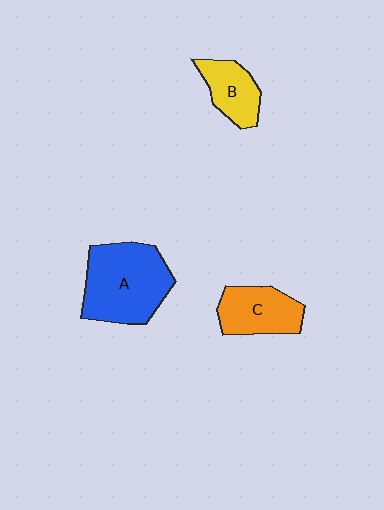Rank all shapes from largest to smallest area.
From largest to smallest: A (blue), C (orange), B (yellow).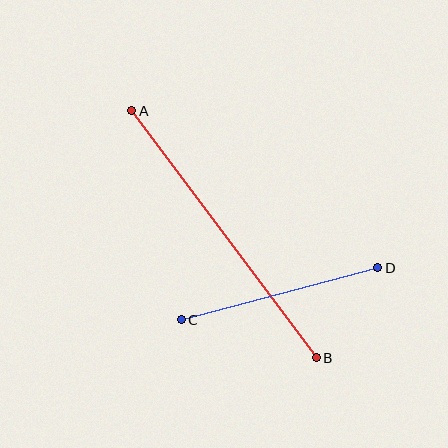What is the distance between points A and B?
The distance is approximately 308 pixels.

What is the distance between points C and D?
The distance is approximately 203 pixels.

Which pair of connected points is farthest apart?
Points A and B are farthest apart.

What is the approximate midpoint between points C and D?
The midpoint is at approximately (280, 294) pixels.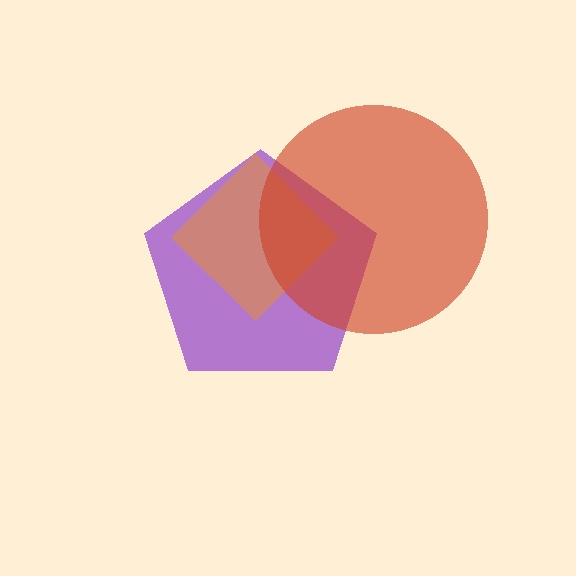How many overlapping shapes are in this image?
There are 3 overlapping shapes in the image.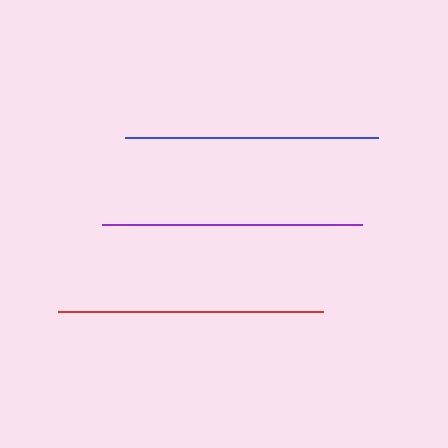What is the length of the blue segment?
The blue segment is approximately 253 pixels long.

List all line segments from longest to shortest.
From longest to shortest: red, purple, blue.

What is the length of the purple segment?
The purple segment is approximately 260 pixels long.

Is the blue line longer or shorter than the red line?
The red line is longer than the blue line.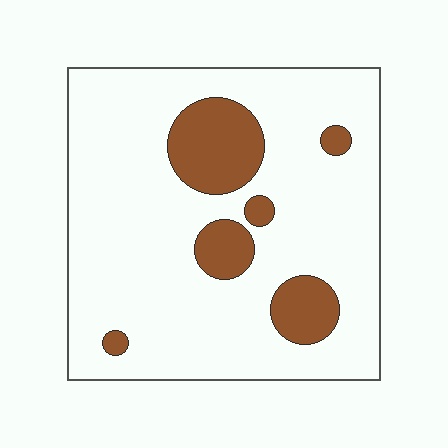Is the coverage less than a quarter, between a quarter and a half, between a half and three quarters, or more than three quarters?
Less than a quarter.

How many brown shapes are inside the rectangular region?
6.